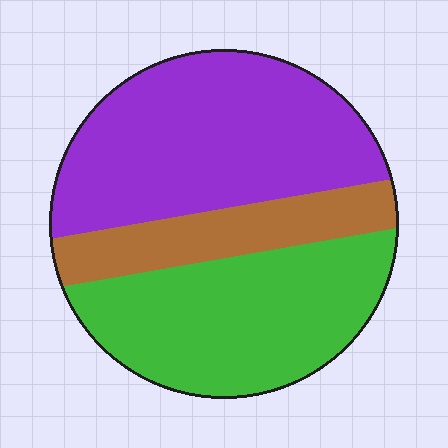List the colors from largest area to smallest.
From largest to smallest: purple, green, brown.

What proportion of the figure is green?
Green covers roughly 40% of the figure.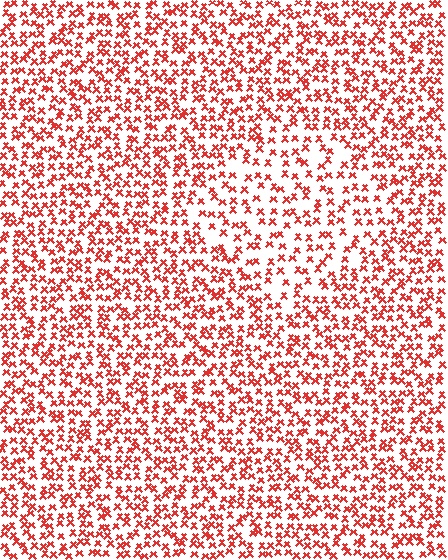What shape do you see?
I see a diamond.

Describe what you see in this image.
The image contains small red elements arranged at two different densities. A diamond-shaped region is visible where the elements are less densely packed than the surrounding area.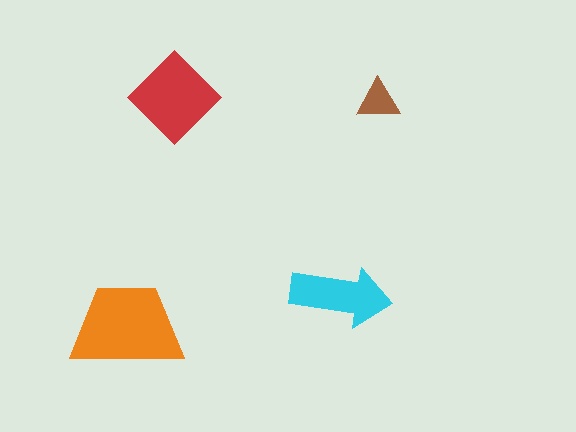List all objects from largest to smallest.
The orange trapezoid, the red diamond, the cyan arrow, the brown triangle.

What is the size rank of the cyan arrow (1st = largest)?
3rd.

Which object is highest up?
The red diamond is topmost.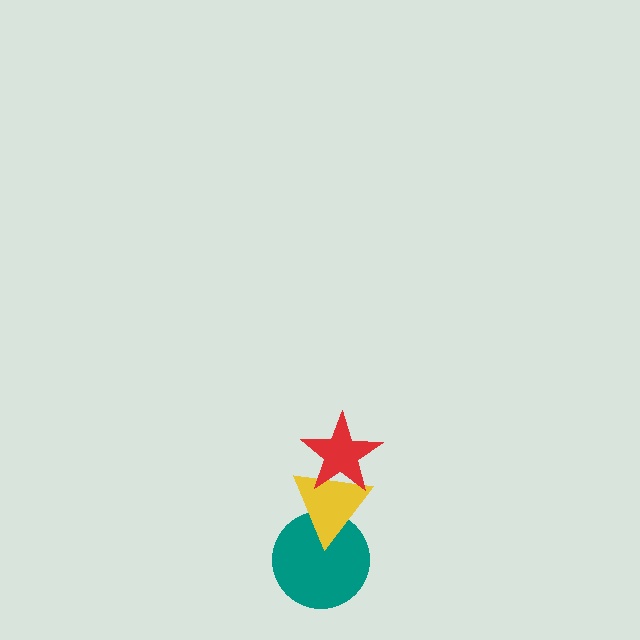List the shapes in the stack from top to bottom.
From top to bottom: the red star, the yellow triangle, the teal circle.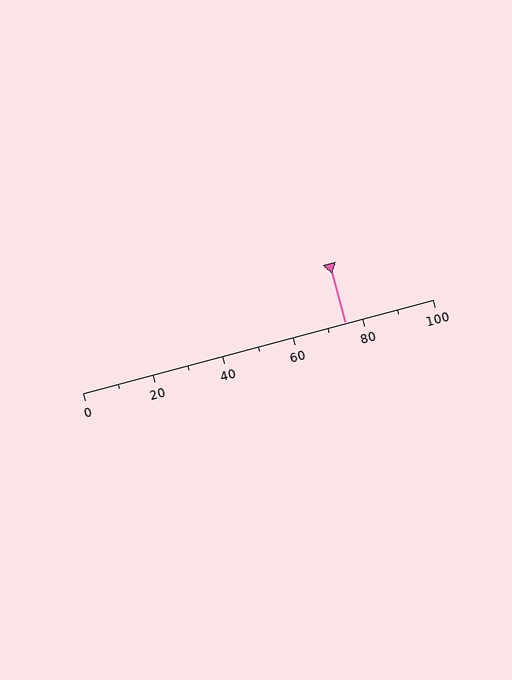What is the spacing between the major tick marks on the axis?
The major ticks are spaced 20 apart.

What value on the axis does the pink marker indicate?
The marker indicates approximately 75.